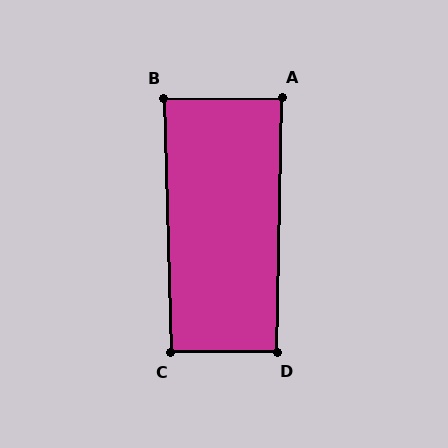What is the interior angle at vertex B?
Approximately 89 degrees (approximately right).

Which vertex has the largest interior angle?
C, at approximately 91 degrees.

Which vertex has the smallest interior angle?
A, at approximately 89 degrees.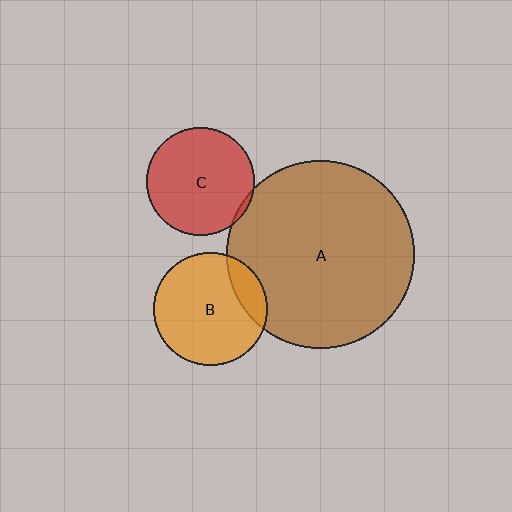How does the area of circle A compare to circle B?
Approximately 2.8 times.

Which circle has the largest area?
Circle A (brown).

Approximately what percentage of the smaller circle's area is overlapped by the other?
Approximately 15%.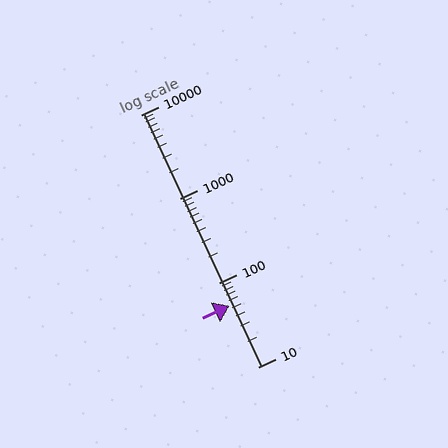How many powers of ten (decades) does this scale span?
The scale spans 3 decades, from 10 to 10000.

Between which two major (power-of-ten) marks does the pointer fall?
The pointer is between 10 and 100.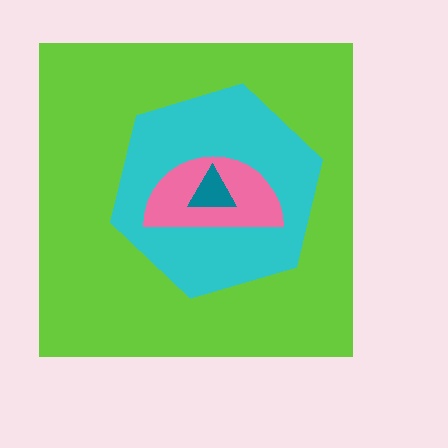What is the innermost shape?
The teal triangle.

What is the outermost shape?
The lime square.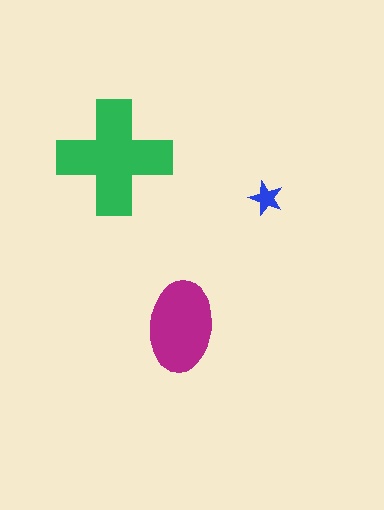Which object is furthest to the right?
The blue star is rightmost.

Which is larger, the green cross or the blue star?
The green cross.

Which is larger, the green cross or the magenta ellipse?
The green cross.